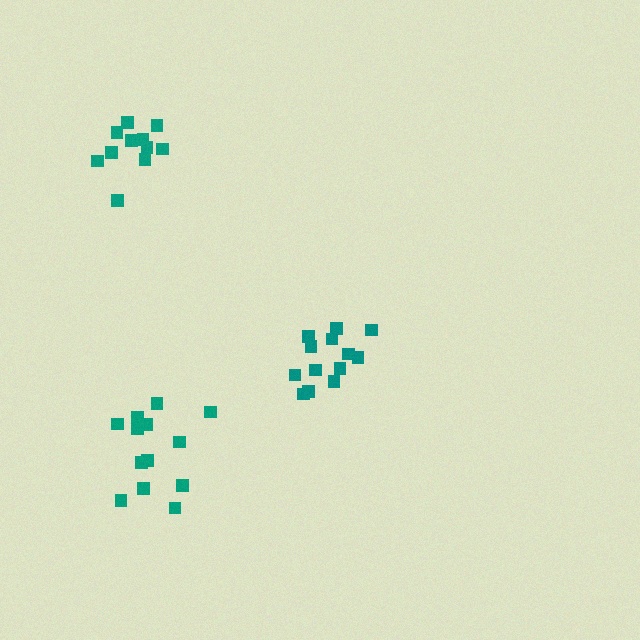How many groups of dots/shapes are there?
There are 3 groups.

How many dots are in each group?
Group 1: 13 dots, Group 2: 11 dots, Group 3: 13 dots (37 total).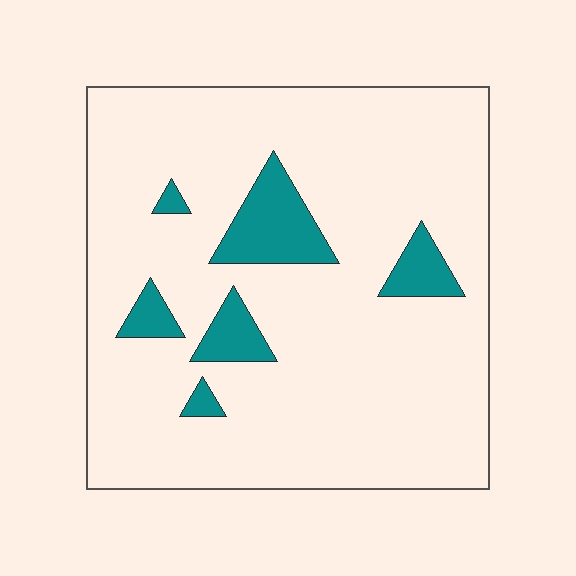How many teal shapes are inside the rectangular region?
6.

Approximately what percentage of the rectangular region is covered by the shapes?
Approximately 10%.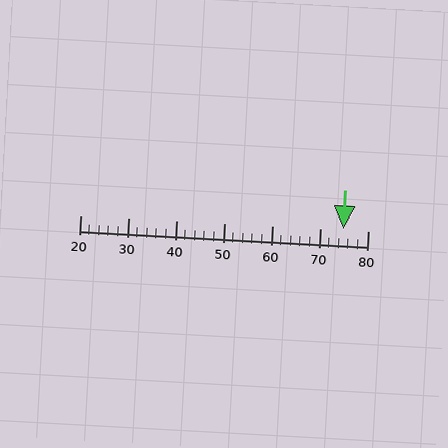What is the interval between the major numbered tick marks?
The major tick marks are spaced 10 units apart.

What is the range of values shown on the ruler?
The ruler shows values from 20 to 80.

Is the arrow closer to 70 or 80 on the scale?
The arrow is closer to 70.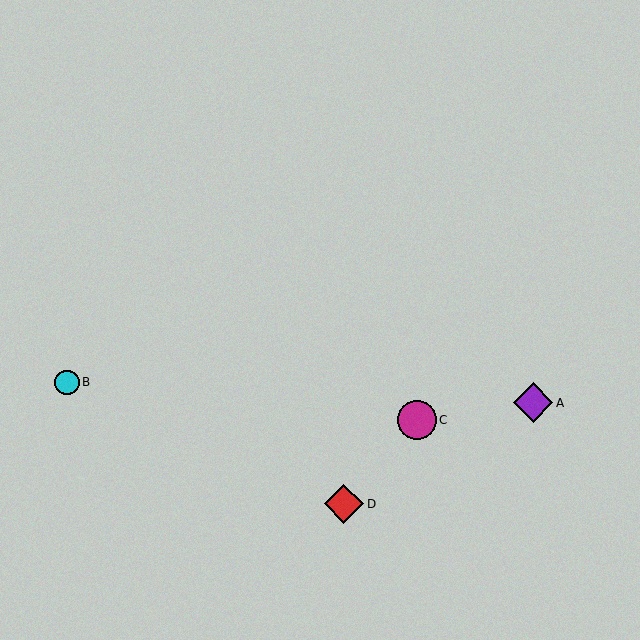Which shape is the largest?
The purple diamond (labeled A) is the largest.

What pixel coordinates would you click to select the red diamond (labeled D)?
Click at (344, 504) to select the red diamond D.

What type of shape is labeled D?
Shape D is a red diamond.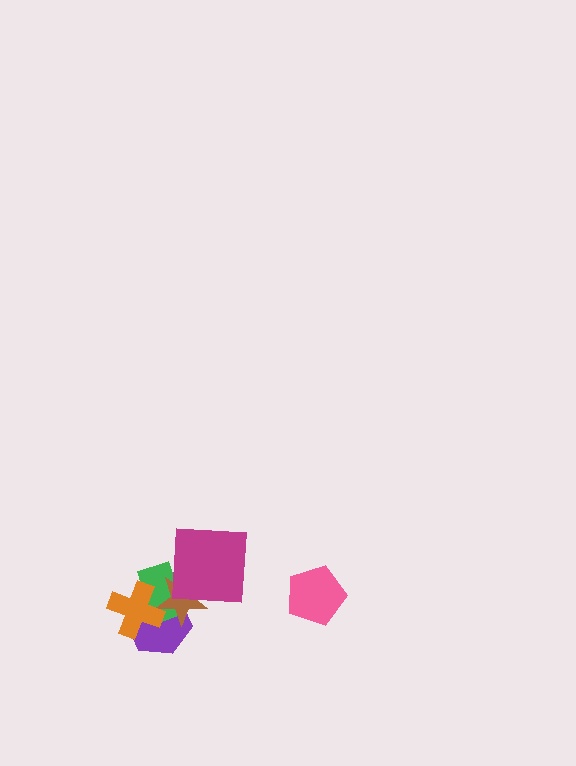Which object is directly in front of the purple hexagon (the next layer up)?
The green rectangle is directly in front of the purple hexagon.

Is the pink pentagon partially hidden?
No, no other shape covers it.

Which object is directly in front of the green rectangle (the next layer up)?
The brown star is directly in front of the green rectangle.